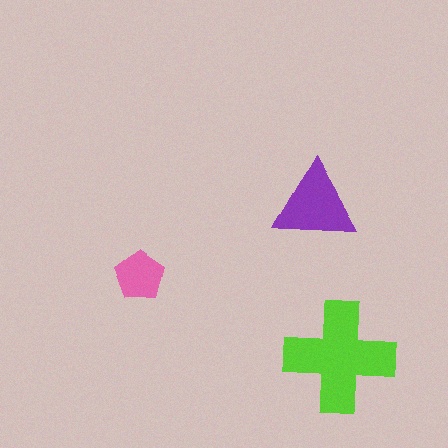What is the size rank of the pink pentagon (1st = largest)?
3rd.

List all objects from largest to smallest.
The lime cross, the purple triangle, the pink pentagon.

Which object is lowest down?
The lime cross is bottommost.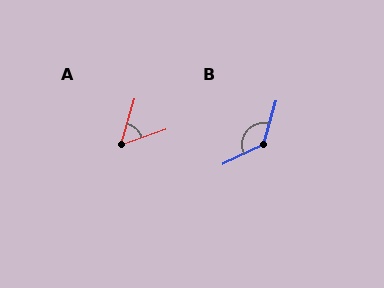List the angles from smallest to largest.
A (55°), B (130°).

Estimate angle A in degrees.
Approximately 55 degrees.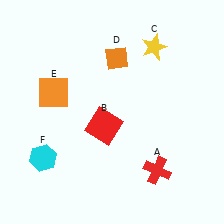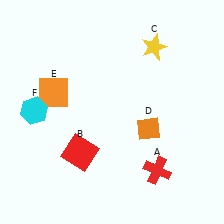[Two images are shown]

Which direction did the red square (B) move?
The red square (B) moved down.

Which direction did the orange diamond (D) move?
The orange diamond (D) moved down.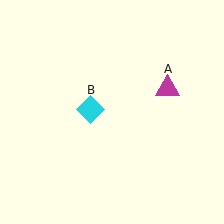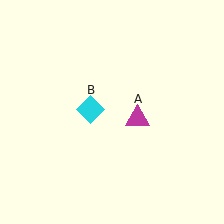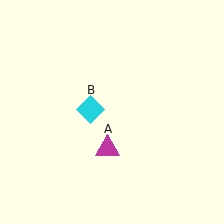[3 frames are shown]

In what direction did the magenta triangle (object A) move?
The magenta triangle (object A) moved down and to the left.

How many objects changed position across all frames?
1 object changed position: magenta triangle (object A).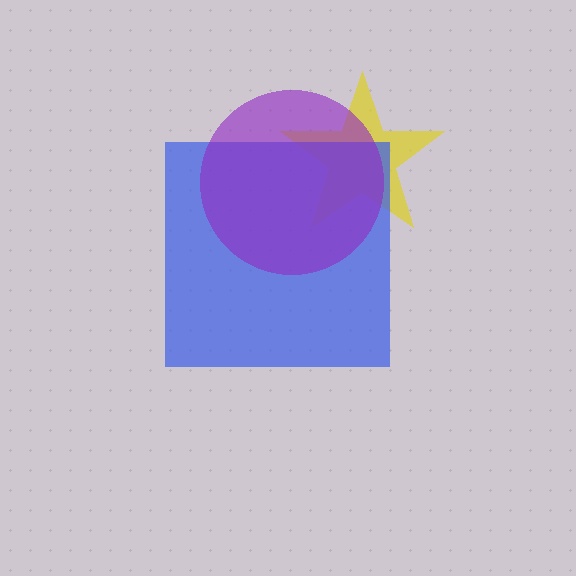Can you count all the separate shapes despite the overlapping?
Yes, there are 3 separate shapes.